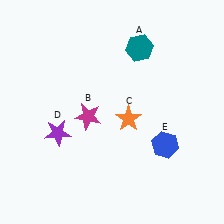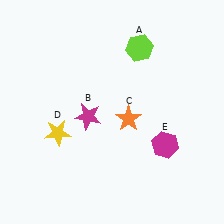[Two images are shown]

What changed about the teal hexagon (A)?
In Image 1, A is teal. In Image 2, it changed to lime.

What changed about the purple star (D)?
In Image 1, D is purple. In Image 2, it changed to yellow.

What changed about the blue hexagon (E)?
In Image 1, E is blue. In Image 2, it changed to magenta.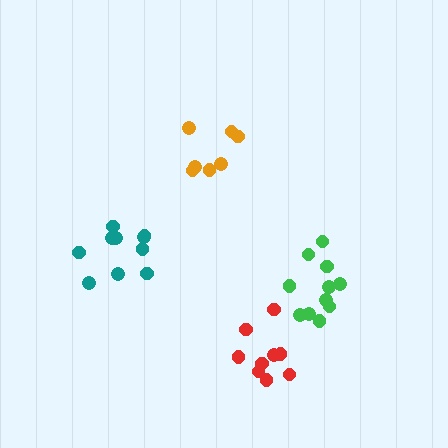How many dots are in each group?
Group 1: 9 dots, Group 2: 11 dots, Group 3: 10 dots, Group 4: 7 dots (37 total).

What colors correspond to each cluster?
The clusters are colored: red, green, teal, orange.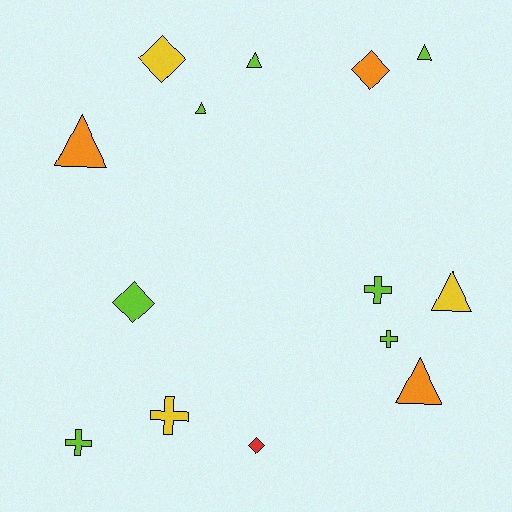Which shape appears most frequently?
Triangle, with 6 objects.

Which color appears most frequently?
Lime, with 7 objects.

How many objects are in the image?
There are 14 objects.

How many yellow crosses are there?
There is 1 yellow cross.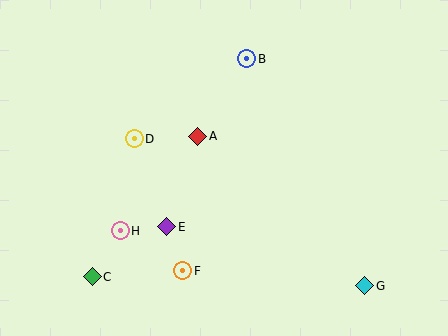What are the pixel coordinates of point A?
Point A is at (198, 136).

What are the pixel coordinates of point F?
Point F is at (183, 271).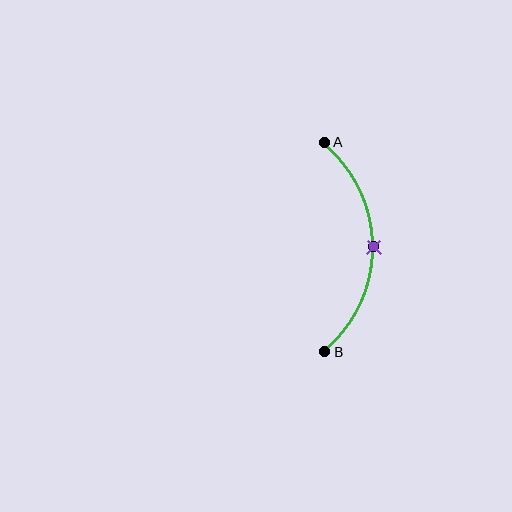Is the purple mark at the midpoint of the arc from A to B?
Yes. The purple mark lies on the arc at equal arc-length from both A and B — it is the arc midpoint.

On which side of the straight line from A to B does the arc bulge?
The arc bulges to the right of the straight line connecting A and B.